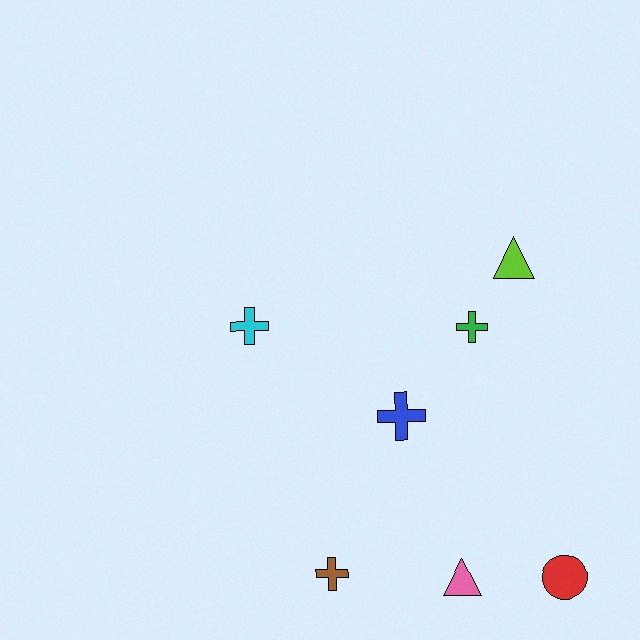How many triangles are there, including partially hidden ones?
There are 2 triangles.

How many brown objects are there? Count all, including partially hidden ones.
There is 1 brown object.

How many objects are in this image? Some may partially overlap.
There are 7 objects.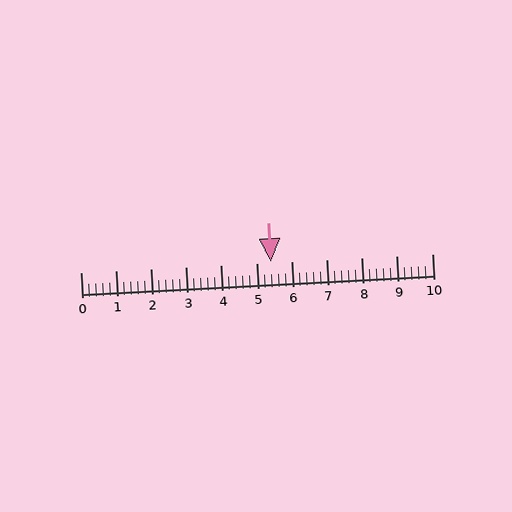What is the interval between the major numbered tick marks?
The major tick marks are spaced 1 units apart.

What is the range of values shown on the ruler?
The ruler shows values from 0 to 10.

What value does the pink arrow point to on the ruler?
The pink arrow points to approximately 5.4.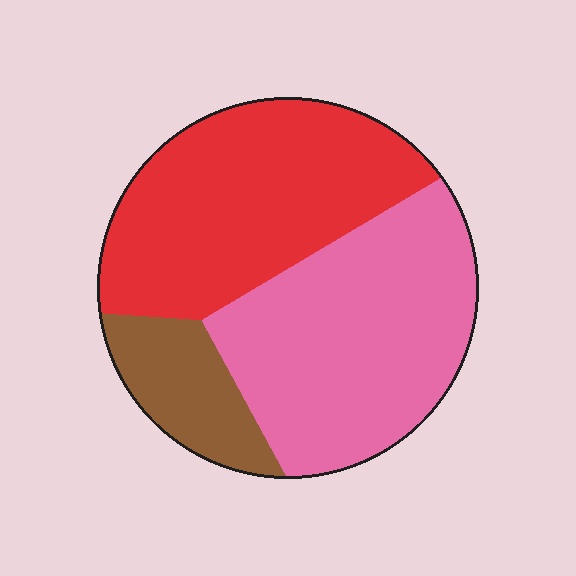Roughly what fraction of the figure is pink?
Pink covers roughly 45% of the figure.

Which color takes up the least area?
Brown, at roughly 15%.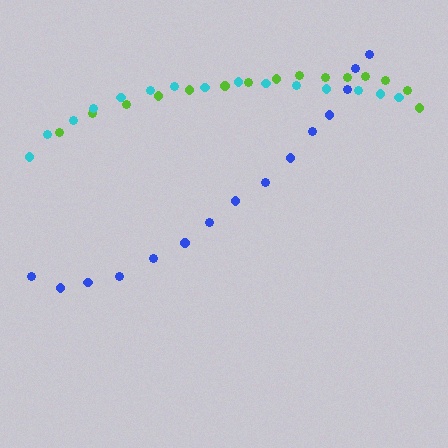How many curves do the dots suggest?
There are 3 distinct paths.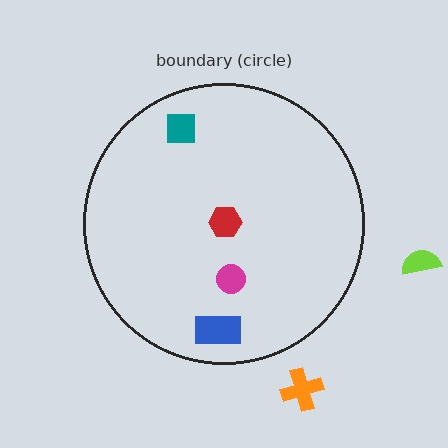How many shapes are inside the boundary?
4 inside, 2 outside.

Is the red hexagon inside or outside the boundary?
Inside.